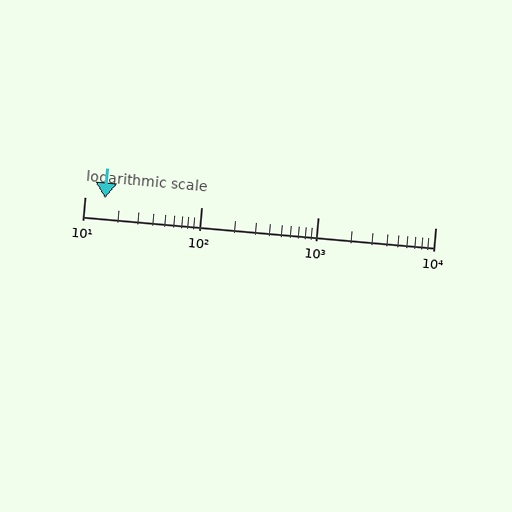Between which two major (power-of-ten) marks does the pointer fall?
The pointer is between 10 and 100.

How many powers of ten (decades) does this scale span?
The scale spans 3 decades, from 10 to 10000.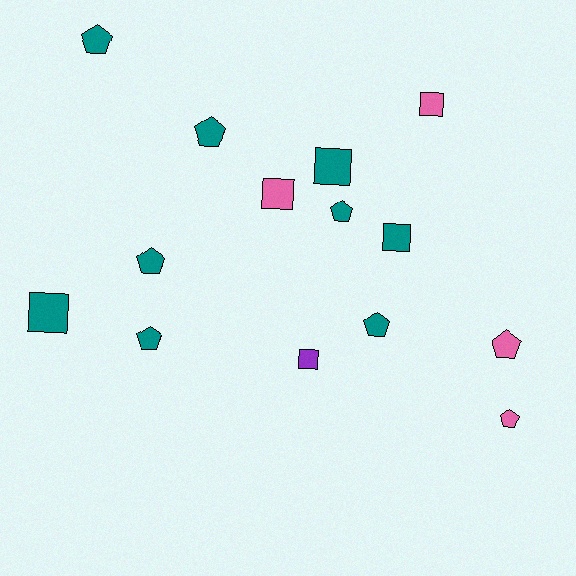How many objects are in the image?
There are 14 objects.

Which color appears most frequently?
Teal, with 9 objects.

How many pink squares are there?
There are 2 pink squares.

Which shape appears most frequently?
Pentagon, with 8 objects.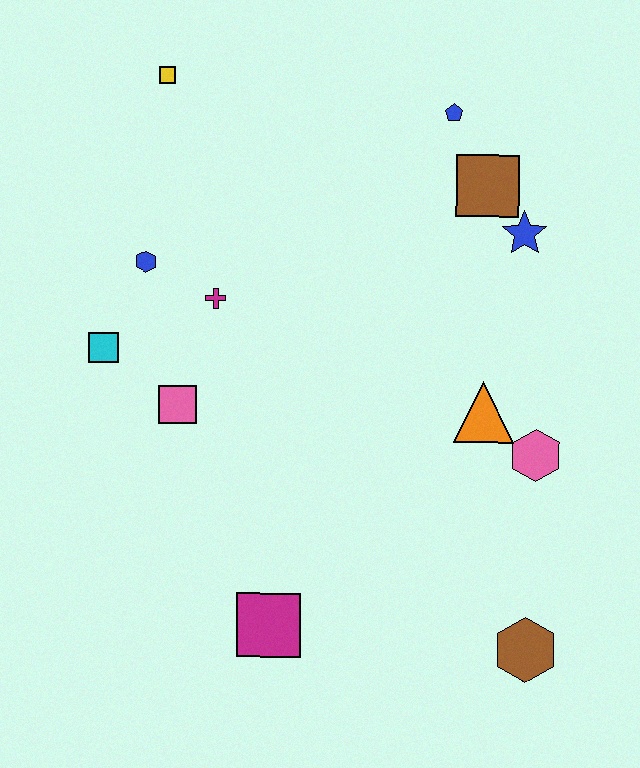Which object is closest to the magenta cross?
The blue hexagon is closest to the magenta cross.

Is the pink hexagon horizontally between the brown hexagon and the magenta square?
No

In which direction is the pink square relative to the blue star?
The pink square is to the left of the blue star.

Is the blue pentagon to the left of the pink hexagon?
Yes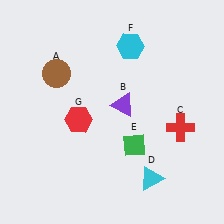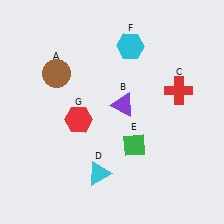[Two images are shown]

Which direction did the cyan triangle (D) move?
The cyan triangle (D) moved left.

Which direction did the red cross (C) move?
The red cross (C) moved up.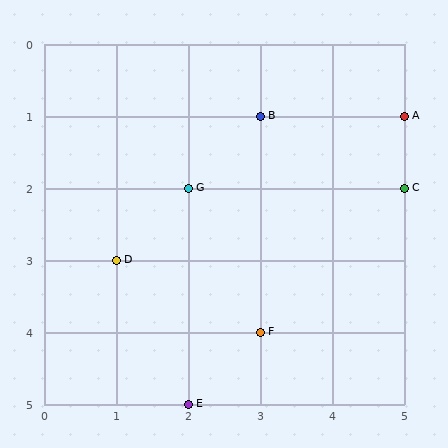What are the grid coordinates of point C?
Point C is at grid coordinates (5, 2).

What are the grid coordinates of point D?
Point D is at grid coordinates (1, 3).